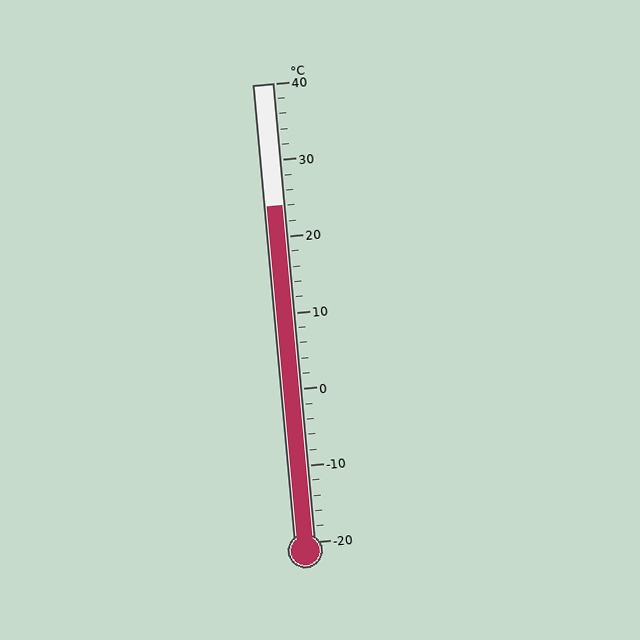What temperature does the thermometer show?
The thermometer shows approximately 24°C.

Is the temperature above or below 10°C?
The temperature is above 10°C.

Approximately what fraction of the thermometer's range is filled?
The thermometer is filled to approximately 75% of its range.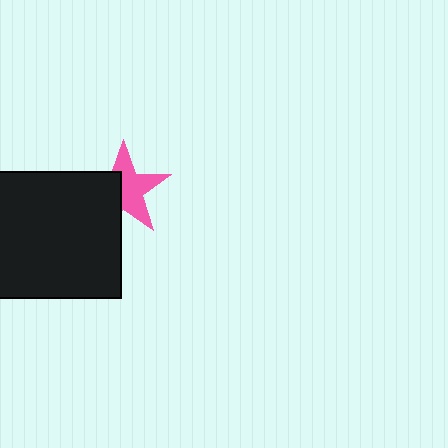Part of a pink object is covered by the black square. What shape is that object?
It is a star.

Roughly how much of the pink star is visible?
About half of it is visible (roughly 59%).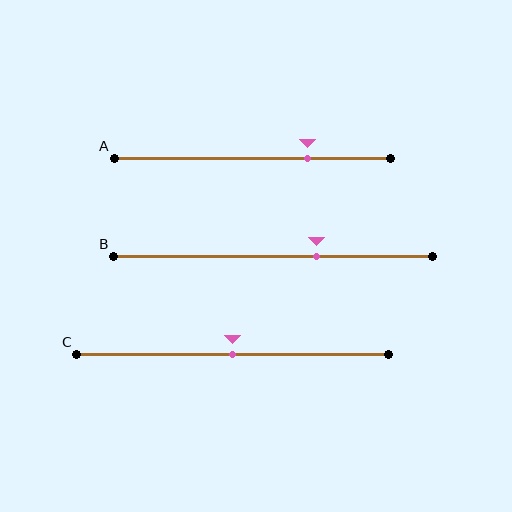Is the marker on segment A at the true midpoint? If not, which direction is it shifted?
No, the marker on segment A is shifted to the right by about 20% of the segment length.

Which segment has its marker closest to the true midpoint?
Segment C has its marker closest to the true midpoint.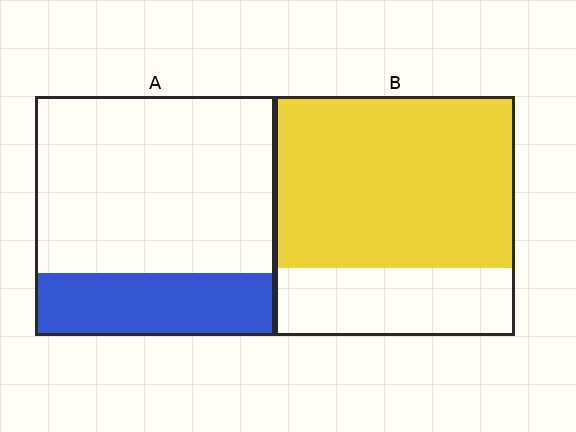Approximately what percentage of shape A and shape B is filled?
A is approximately 25% and B is approximately 70%.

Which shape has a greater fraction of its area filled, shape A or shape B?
Shape B.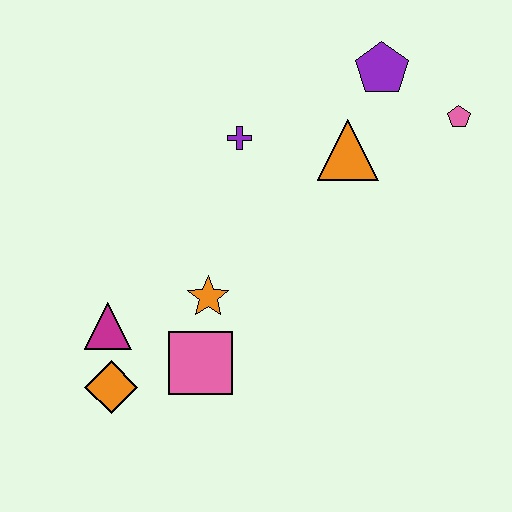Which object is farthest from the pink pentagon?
The orange diamond is farthest from the pink pentagon.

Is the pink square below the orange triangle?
Yes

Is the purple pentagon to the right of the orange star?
Yes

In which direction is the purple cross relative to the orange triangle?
The purple cross is to the left of the orange triangle.